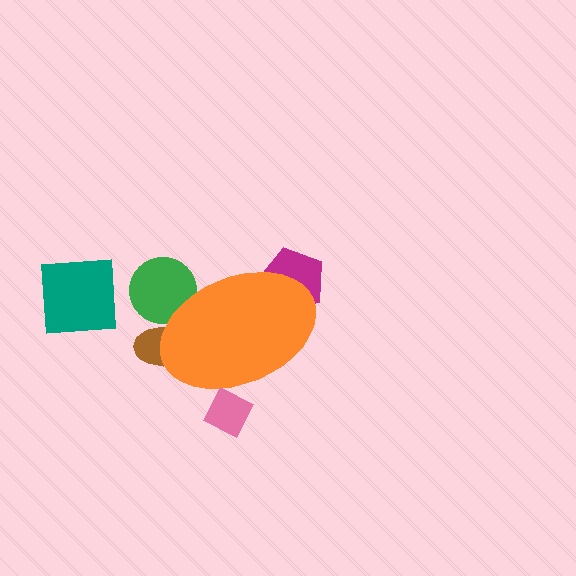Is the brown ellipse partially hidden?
Yes, the brown ellipse is partially hidden behind the orange ellipse.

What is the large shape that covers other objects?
An orange ellipse.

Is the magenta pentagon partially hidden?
Yes, the magenta pentagon is partially hidden behind the orange ellipse.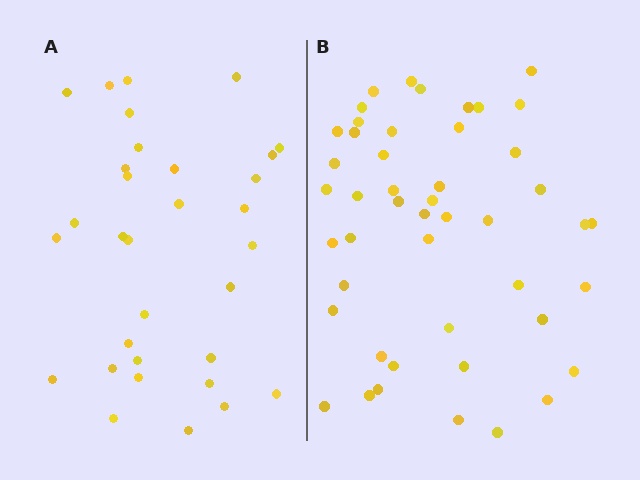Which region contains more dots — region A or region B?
Region B (the right region) has more dots.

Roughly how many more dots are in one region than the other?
Region B has approximately 15 more dots than region A.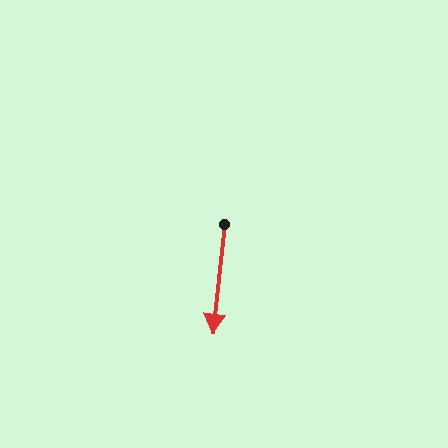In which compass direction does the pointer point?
South.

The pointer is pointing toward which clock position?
Roughly 6 o'clock.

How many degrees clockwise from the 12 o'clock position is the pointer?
Approximately 186 degrees.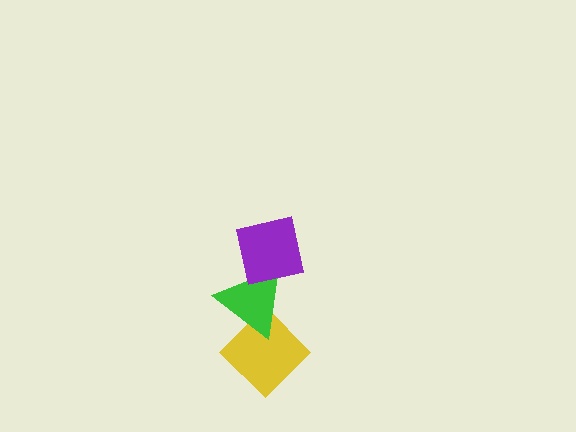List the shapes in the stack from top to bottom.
From top to bottom: the purple square, the green triangle, the yellow diamond.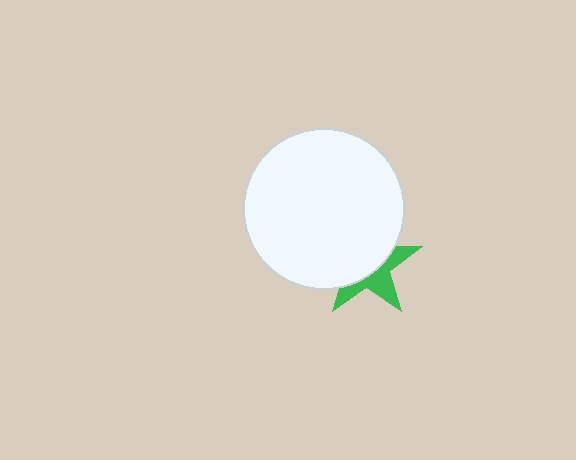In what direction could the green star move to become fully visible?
The green star could move toward the lower-right. That would shift it out from behind the white circle entirely.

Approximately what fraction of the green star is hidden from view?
Roughly 60% of the green star is hidden behind the white circle.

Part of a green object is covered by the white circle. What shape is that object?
It is a star.